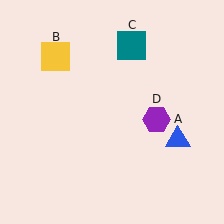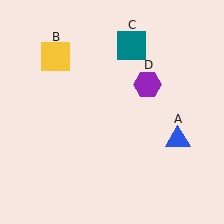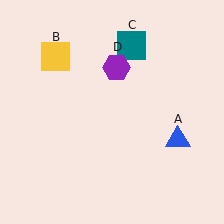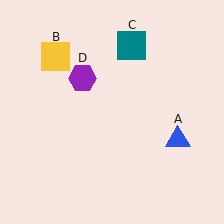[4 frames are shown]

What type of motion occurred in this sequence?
The purple hexagon (object D) rotated counterclockwise around the center of the scene.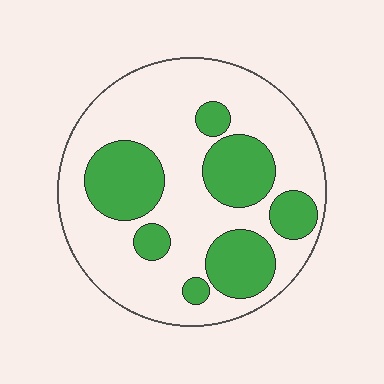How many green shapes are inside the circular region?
7.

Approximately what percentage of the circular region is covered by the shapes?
Approximately 30%.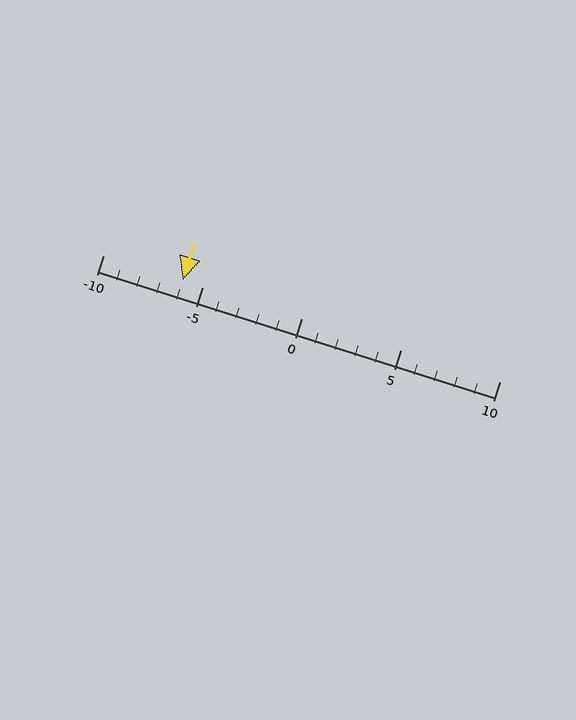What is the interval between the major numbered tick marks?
The major tick marks are spaced 5 units apart.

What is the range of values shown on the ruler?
The ruler shows values from -10 to 10.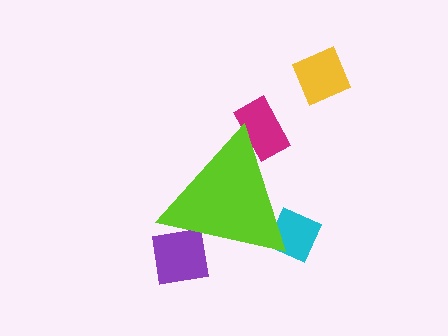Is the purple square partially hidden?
Yes, the purple square is partially hidden behind the lime triangle.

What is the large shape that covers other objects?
A lime triangle.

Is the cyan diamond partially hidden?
Yes, the cyan diamond is partially hidden behind the lime triangle.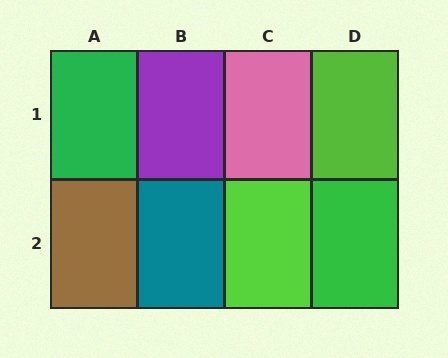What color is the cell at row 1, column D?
Lime.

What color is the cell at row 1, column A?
Green.